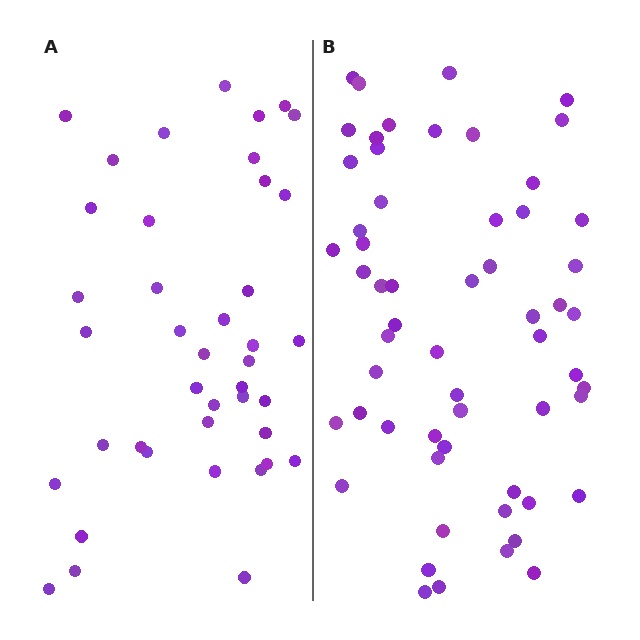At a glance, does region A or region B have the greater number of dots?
Region B (the right region) has more dots.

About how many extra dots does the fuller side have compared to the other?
Region B has approximately 15 more dots than region A.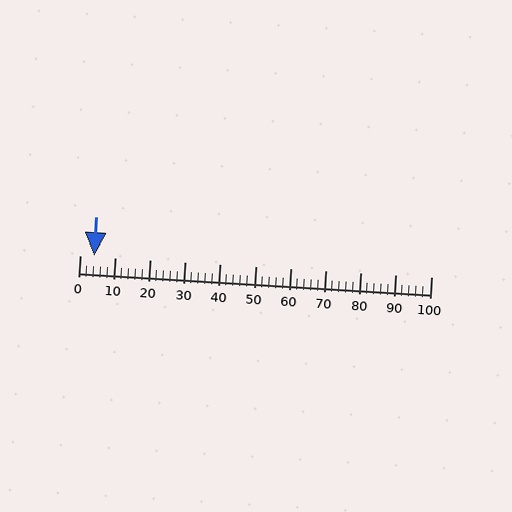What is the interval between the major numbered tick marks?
The major tick marks are spaced 10 units apart.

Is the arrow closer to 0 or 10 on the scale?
The arrow is closer to 0.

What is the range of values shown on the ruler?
The ruler shows values from 0 to 100.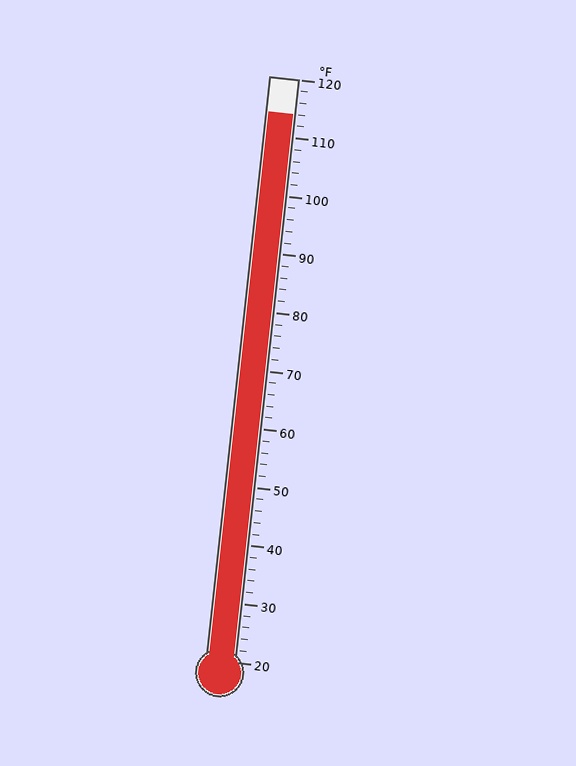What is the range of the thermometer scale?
The thermometer scale ranges from 20°F to 120°F.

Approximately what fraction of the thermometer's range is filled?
The thermometer is filled to approximately 95% of its range.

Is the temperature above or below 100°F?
The temperature is above 100°F.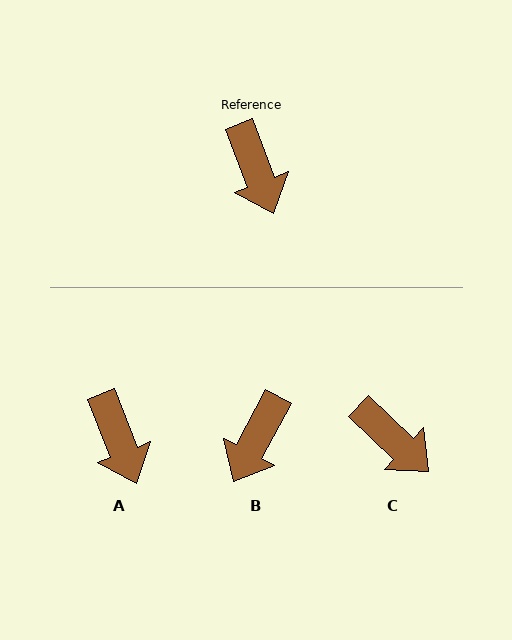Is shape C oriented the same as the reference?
No, it is off by about 26 degrees.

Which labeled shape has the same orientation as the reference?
A.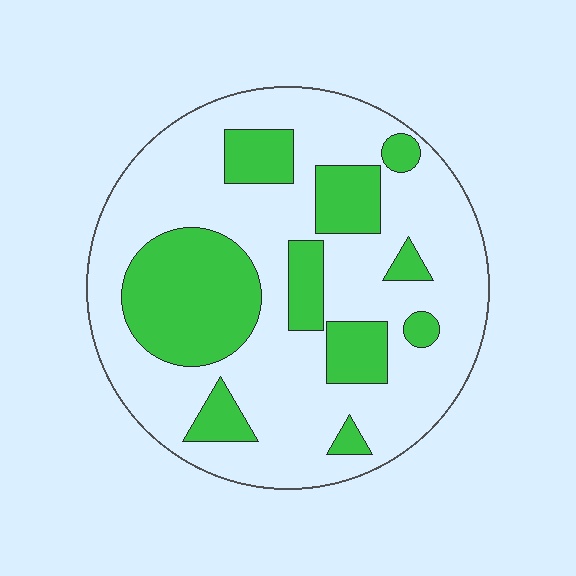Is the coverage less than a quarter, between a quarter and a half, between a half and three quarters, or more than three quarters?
Between a quarter and a half.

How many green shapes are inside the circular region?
10.